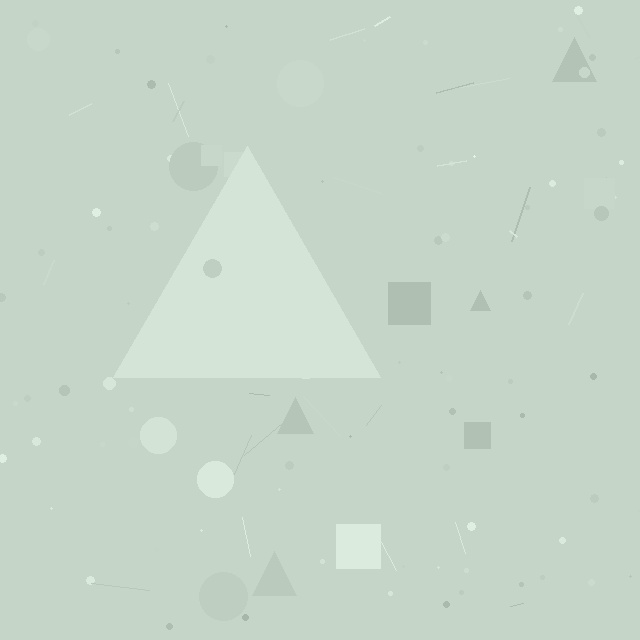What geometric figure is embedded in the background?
A triangle is embedded in the background.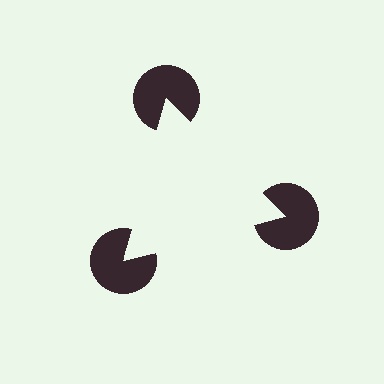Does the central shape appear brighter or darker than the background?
It typically appears slightly brighter than the background, even though no actual brightness change is drawn.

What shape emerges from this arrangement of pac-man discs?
An illusory triangle — its edges are inferred from the aligned wedge cuts in the pac-man discs, not physically drawn.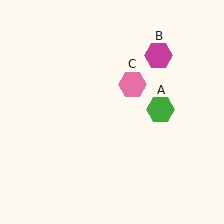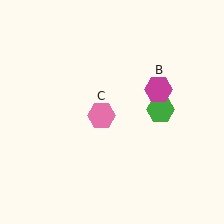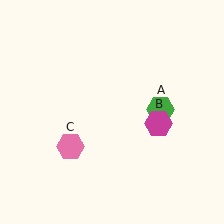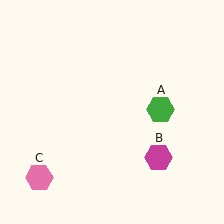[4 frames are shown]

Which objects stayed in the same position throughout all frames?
Green hexagon (object A) remained stationary.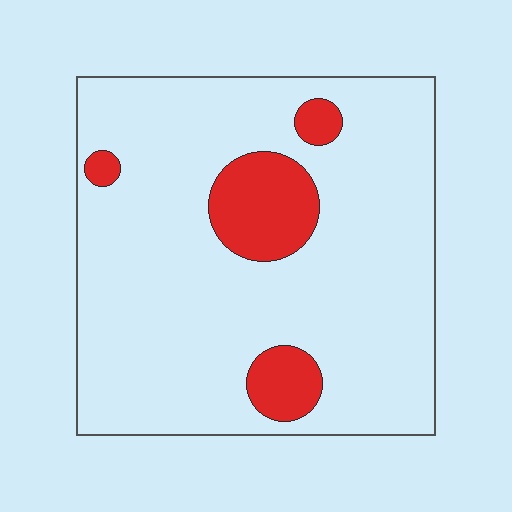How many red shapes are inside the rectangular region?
4.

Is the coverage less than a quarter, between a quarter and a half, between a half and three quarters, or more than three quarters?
Less than a quarter.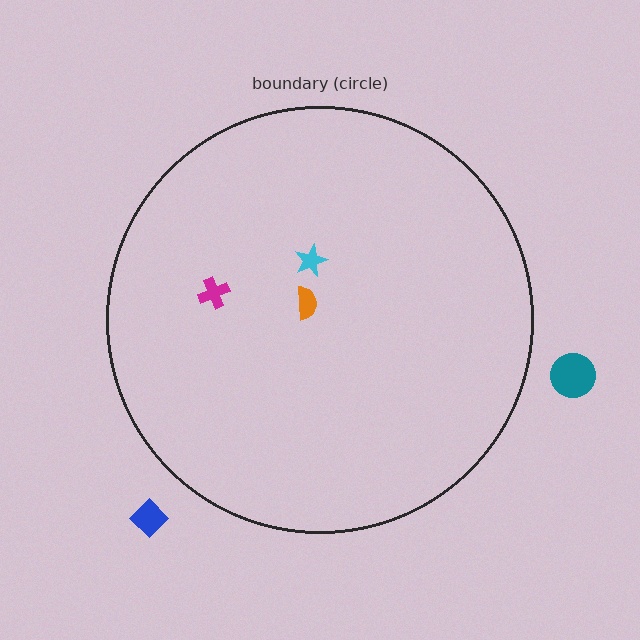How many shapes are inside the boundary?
3 inside, 2 outside.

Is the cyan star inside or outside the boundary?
Inside.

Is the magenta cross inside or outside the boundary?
Inside.